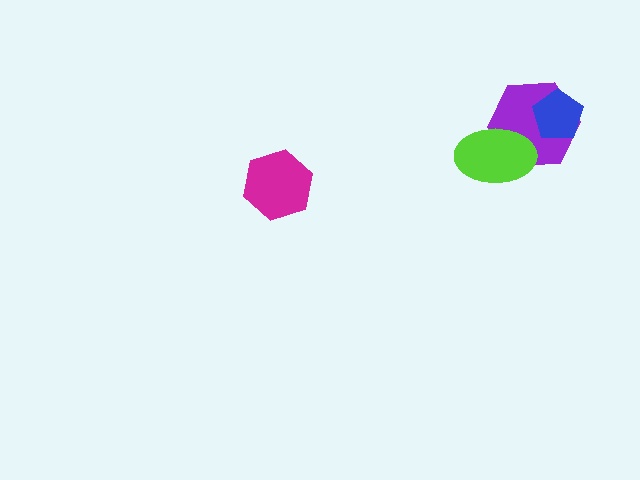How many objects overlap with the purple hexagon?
2 objects overlap with the purple hexagon.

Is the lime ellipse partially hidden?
No, no other shape covers it.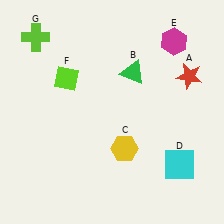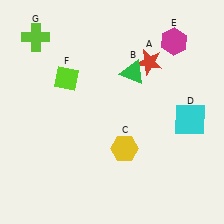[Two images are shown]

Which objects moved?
The objects that moved are: the red star (A), the cyan square (D).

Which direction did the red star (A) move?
The red star (A) moved left.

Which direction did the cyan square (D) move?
The cyan square (D) moved up.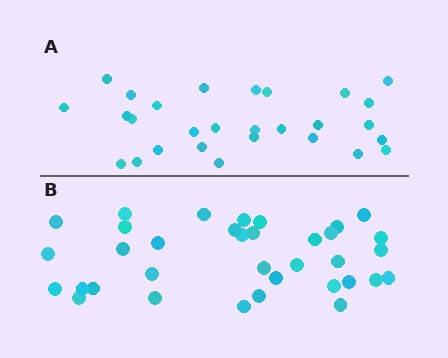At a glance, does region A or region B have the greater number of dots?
Region B (the bottom region) has more dots.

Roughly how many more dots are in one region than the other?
Region B has roughly 8 or so more dots than region A.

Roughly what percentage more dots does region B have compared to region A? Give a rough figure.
About 25% more.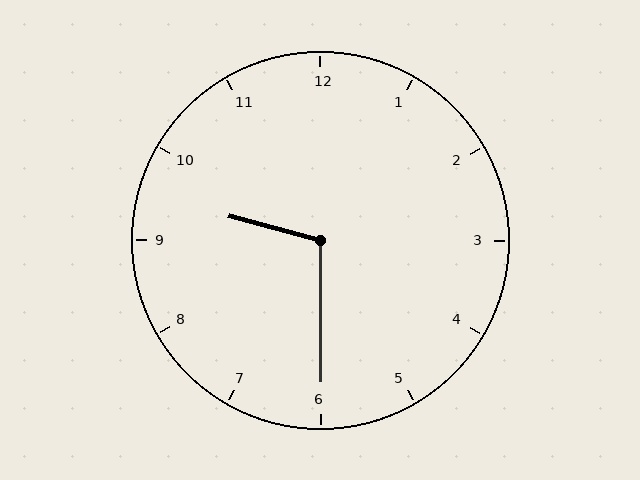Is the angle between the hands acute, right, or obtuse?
It is obtuse.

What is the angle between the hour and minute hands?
Approximately 105 degrees.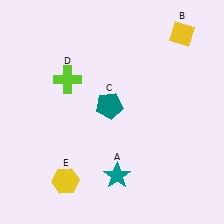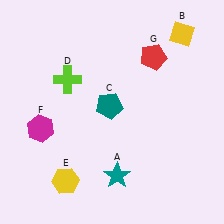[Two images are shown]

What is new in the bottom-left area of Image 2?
A magenta hexagon (F) was added in the bottom-left area of Image 2.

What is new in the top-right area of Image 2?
A red pentagon (G) was added in the top-right area of Image 2.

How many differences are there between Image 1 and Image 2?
There are 2 differences between the two images.